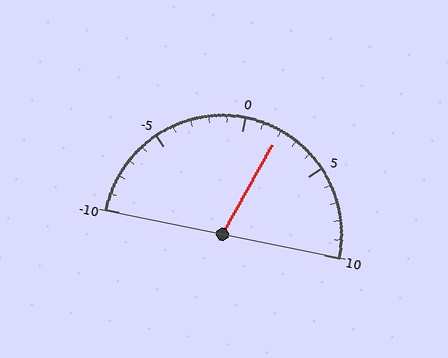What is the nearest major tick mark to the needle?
The nearest major tick mark is 0.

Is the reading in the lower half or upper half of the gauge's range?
The reading is in the upper half of the range (-10 to 10).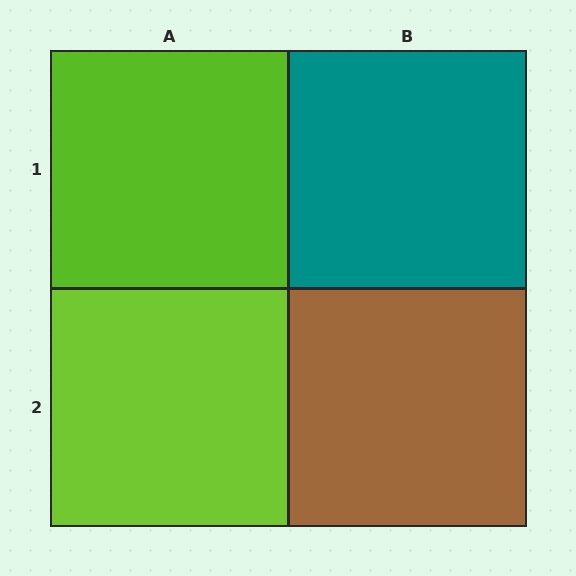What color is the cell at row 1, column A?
Lime.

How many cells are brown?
1 cell is brown.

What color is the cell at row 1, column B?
Teal.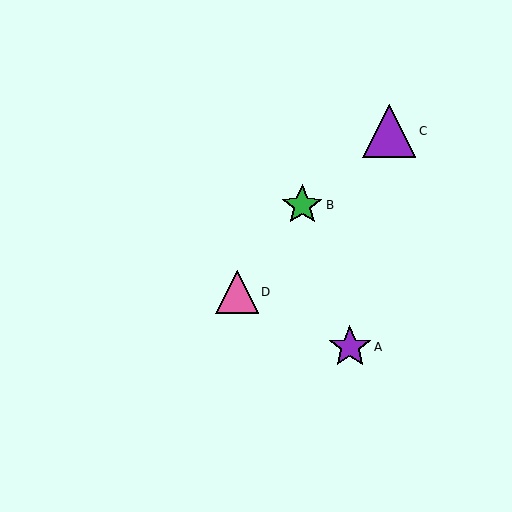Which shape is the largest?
The purple triangle (labeled C) is the largest.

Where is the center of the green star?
The center of the green star is at (302, 205).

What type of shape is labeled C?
Shape C is a purple triangle.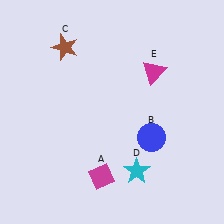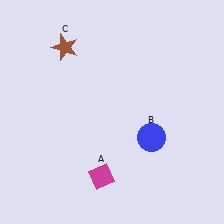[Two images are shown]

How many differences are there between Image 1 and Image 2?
There are 2 differences between the two images.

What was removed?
The cyan star (D), the magenta triangle (E) were removed in Image 2.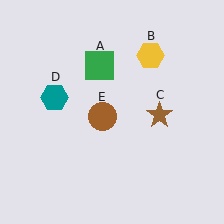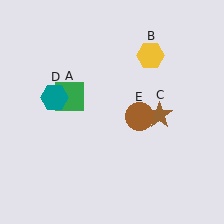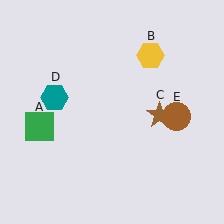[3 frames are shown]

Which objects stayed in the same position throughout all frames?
Yellow hexagon (object B) and brown star (object C) and teal hexagon (object D) remained stationary.